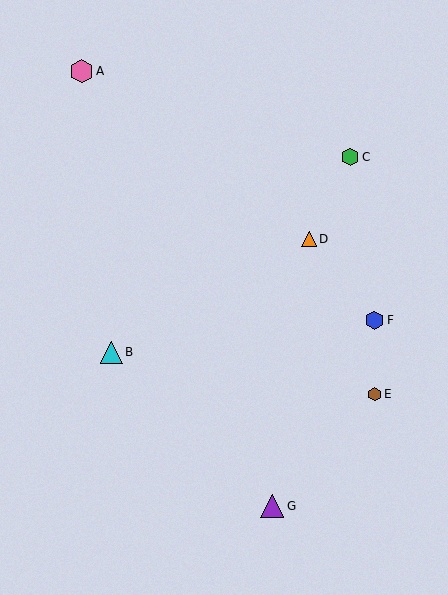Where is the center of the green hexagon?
The center of the green hexagon is at (350, 157).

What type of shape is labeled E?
Shape E is a brown hexagon.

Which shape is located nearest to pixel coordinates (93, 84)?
The pink hexagon (labeled A) at (82, 71) is nearest to that location.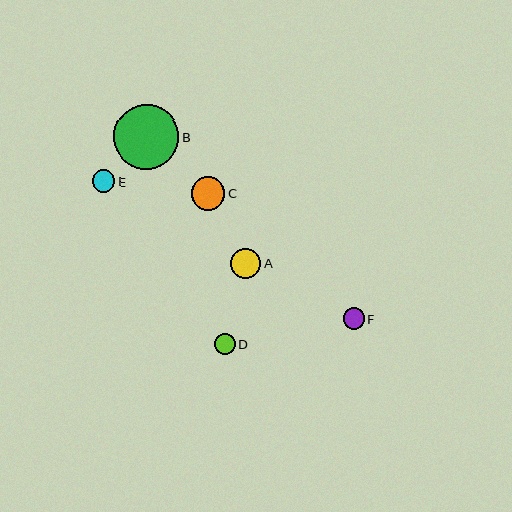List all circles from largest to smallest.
From largest to smallest: B, C, A, E, F, D.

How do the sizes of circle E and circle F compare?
Circle E and circle F are approximately the same size.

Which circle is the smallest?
Circle D is the smallest with a size of approximately 21 pixels.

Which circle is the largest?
Circle B is the largest with a size of approximately 65 pixels.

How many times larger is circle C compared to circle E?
Circle C is approximately 1.5 times the size of circle E.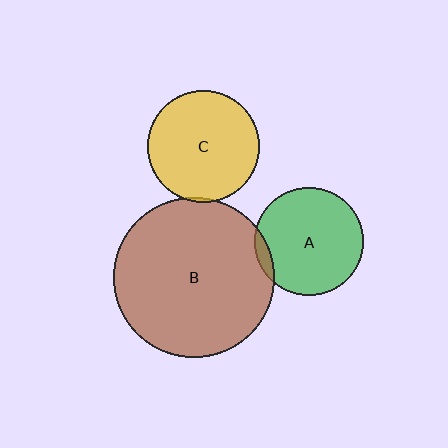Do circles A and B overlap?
Yes.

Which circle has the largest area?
Circle B (brown).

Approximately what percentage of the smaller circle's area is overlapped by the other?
Approximately 5%.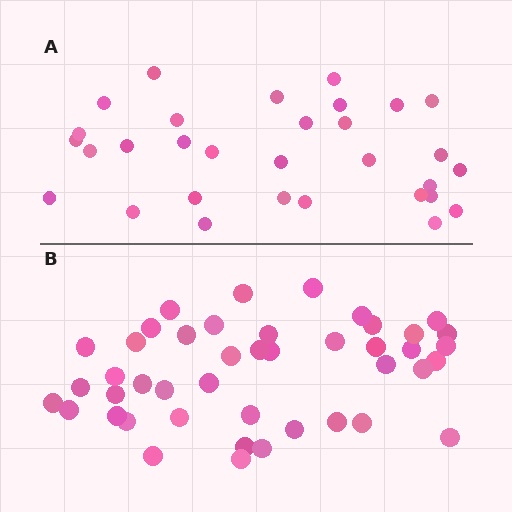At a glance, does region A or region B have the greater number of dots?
Region B (the bottom region) has more dots.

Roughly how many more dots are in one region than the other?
Region B has approximately 15 more dots than region A.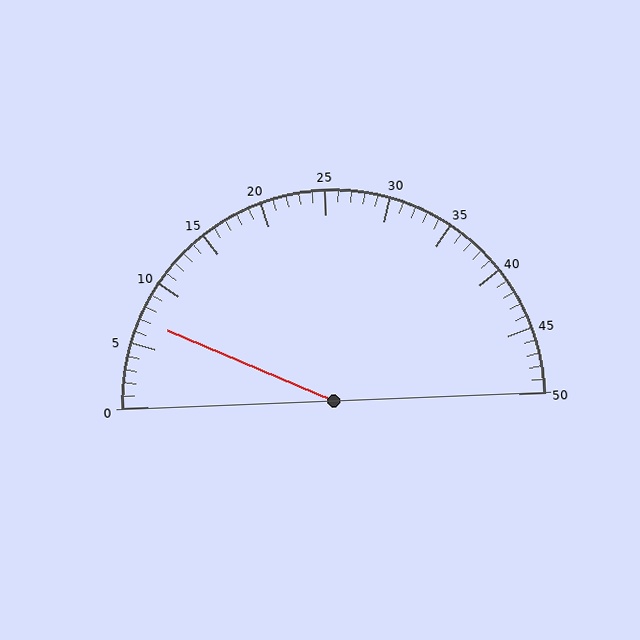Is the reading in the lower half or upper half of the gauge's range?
The reading is in the lower half of the range (0 to 50).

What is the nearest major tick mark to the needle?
The nearest major tick mark is 5.